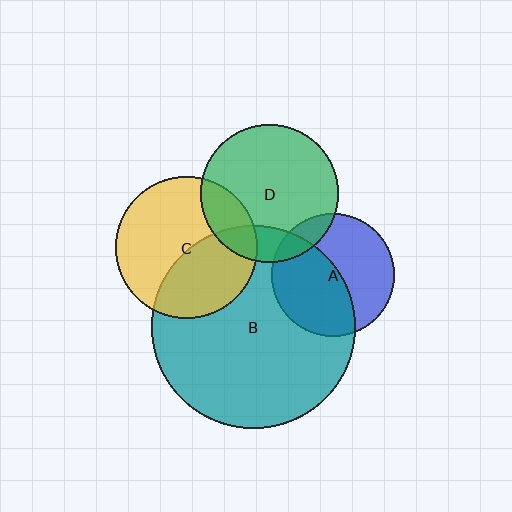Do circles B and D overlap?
Yes.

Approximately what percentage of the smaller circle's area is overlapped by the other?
Approximately 15%.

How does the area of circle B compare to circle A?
Approximately 2.8 times.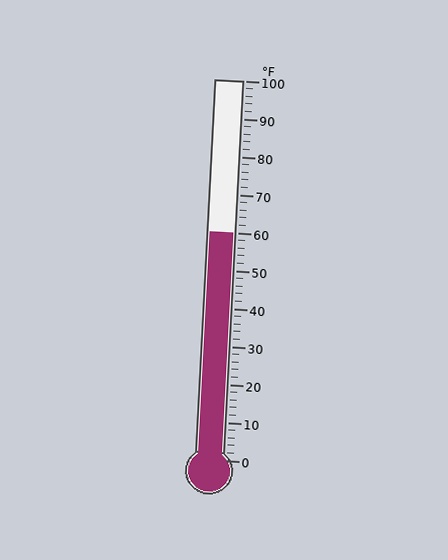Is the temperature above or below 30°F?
The temperature is above 30°F.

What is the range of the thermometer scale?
The thermometer scale ranges from 0°F to 100°F.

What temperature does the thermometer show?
The thermometer shows approximately 60°F.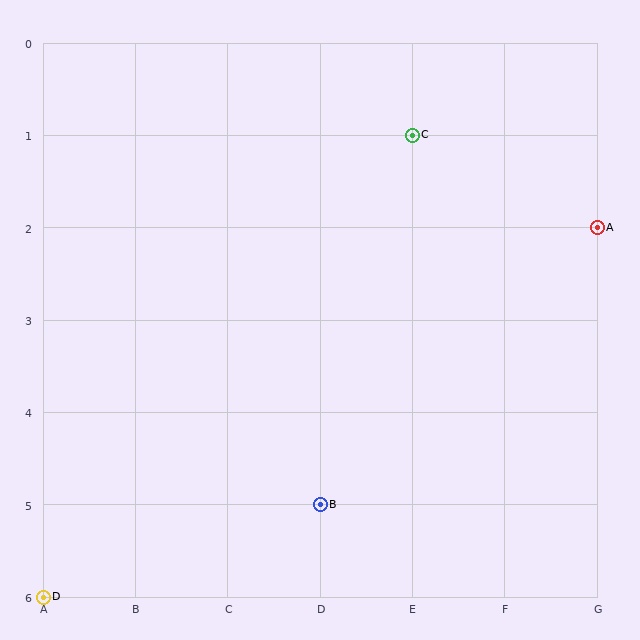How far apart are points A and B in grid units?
Points A and B are 3 columns and 3 rows apart (about 4.2 grid units diagonally).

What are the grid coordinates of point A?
Point A is at grid coordinates (G, 2).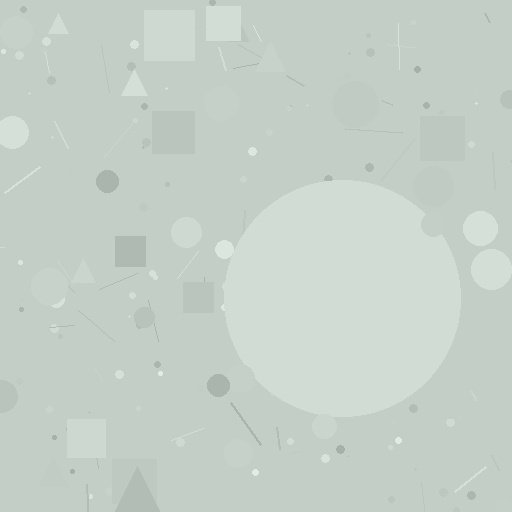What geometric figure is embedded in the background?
A circle is embedded in the background.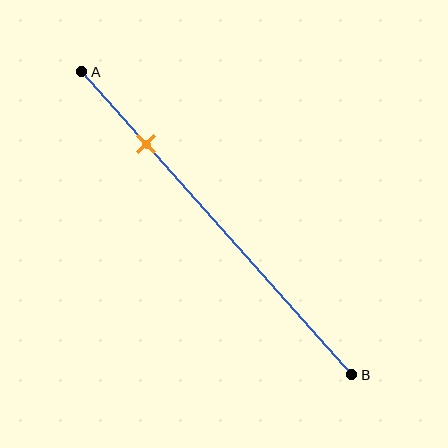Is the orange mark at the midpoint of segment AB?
No, the mark is at about 25% from A, not at the 50% midpoint.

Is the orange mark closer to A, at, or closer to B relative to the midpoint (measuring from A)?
The orange mark is closer to point A than the midpoint of segment AB.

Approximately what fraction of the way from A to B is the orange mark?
The orange mark is approximately 25% of the way from A to B.